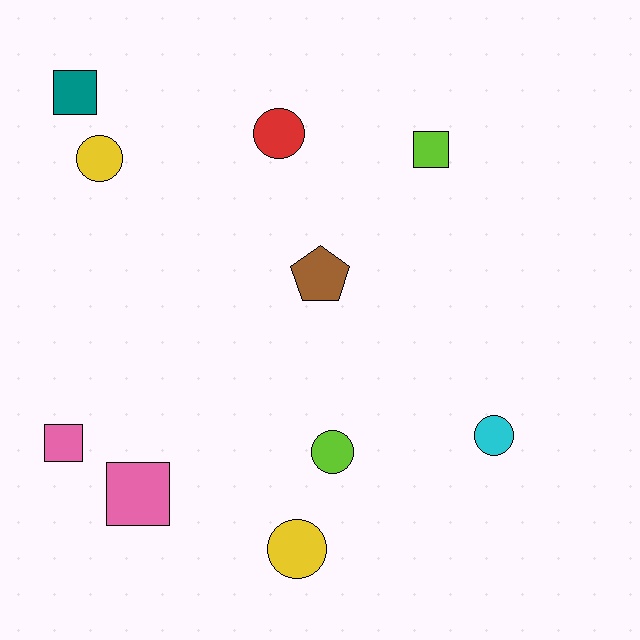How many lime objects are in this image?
There are 2 lime objects.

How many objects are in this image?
There are 10 objects.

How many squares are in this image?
There are 4 squares.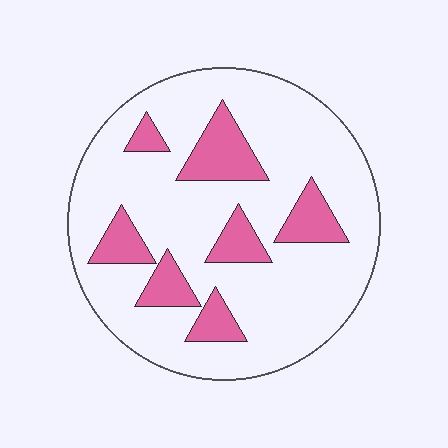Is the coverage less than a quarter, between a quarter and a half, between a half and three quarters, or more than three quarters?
Less than a quarter.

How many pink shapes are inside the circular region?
7.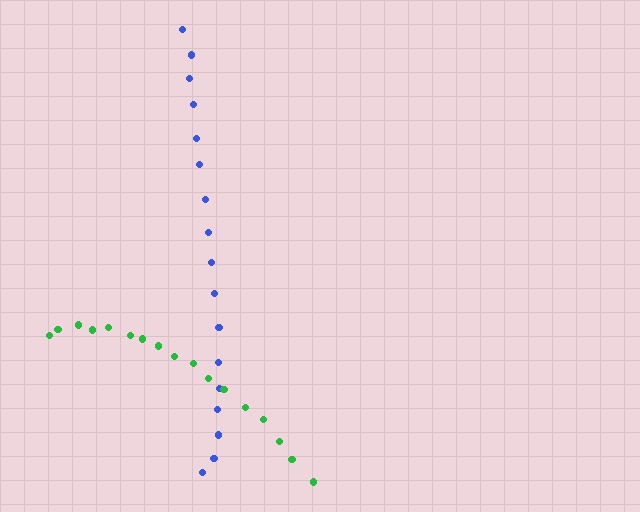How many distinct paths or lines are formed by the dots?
There are 2 distinct paths.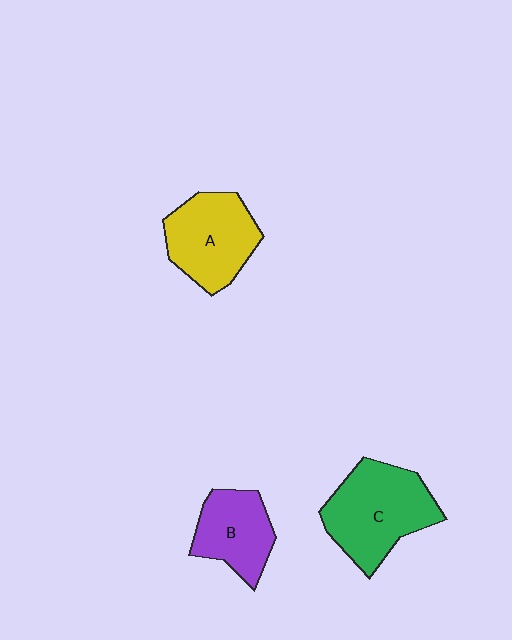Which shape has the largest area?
Shape C (green).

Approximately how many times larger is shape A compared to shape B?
Approximately 1.3 times.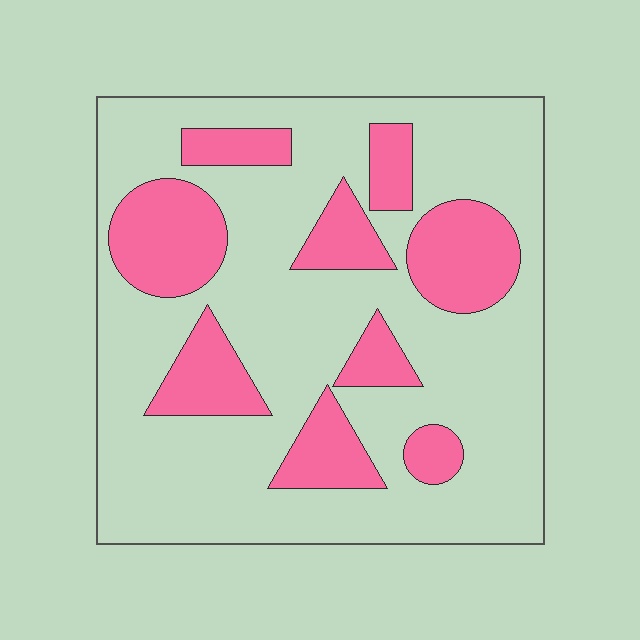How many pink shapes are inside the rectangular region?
9.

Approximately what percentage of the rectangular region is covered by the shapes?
Approximately 25%.